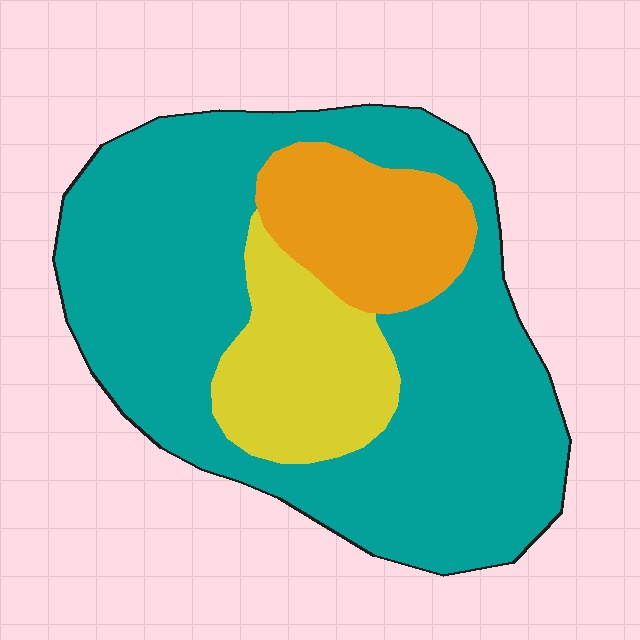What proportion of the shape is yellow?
Yellow takes up about one sixth (1/6) of the shape.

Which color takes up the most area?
Teal, at roughly 70%.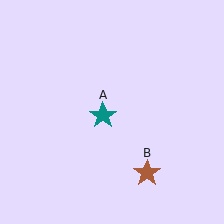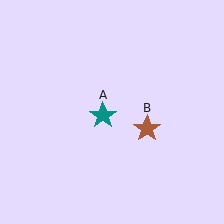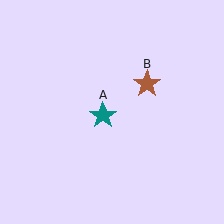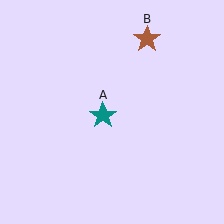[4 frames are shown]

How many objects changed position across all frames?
1 object changed position: brown star (object B).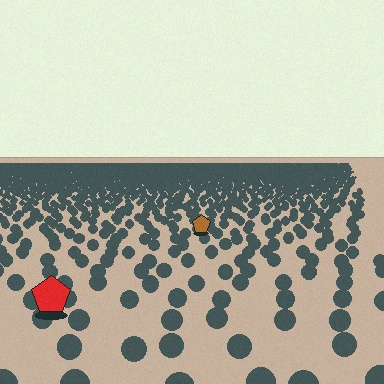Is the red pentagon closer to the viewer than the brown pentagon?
Yes. The red pentagon is closer — you can tell from the texture gradient: the ground texture is coarser near it.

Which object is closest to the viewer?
The red pentagon is closest. The texture marks near it are larger and more spread out.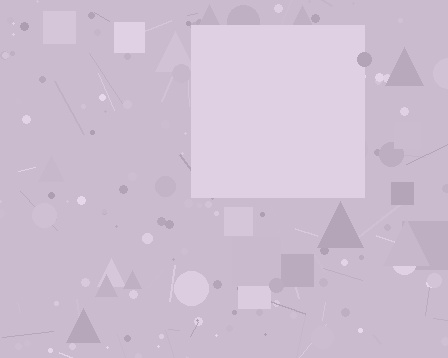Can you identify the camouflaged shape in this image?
The camouflaged shape is a square.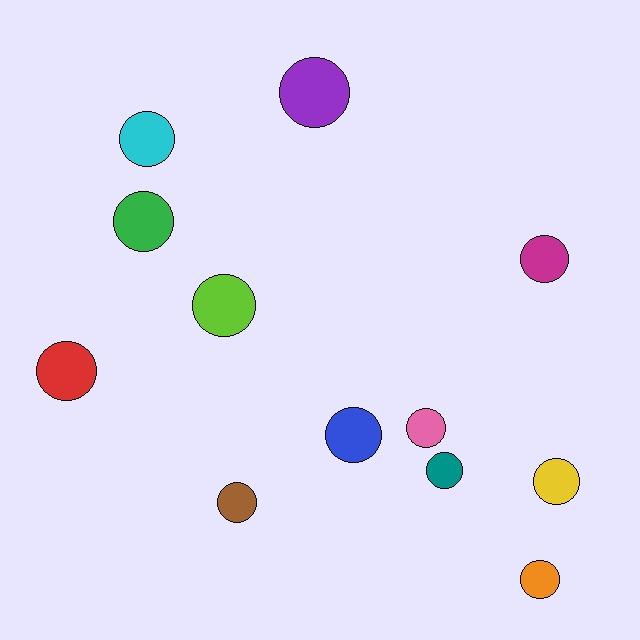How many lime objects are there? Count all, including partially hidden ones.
There is 1 lime object.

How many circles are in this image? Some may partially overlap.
There are 12 circles.